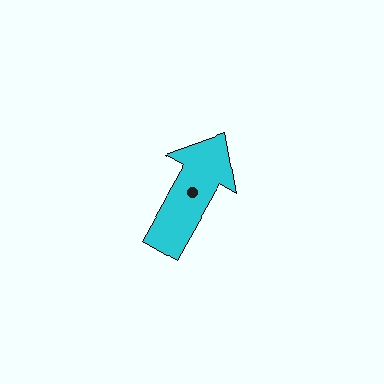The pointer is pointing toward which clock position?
Roughly 1 o'clock.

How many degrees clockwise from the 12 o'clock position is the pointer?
Approximately 30 degrees.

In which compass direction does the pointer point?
Northeast.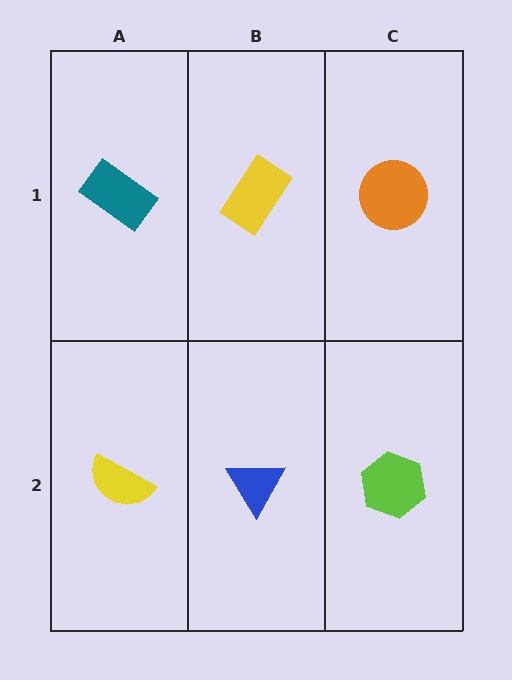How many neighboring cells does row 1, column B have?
3.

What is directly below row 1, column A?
A yellow semicircle.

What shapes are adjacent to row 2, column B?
A yellow rectangle (row 1, column B), a yellow semicircle (row 2, column A), a lime hexagon (row 2, column C).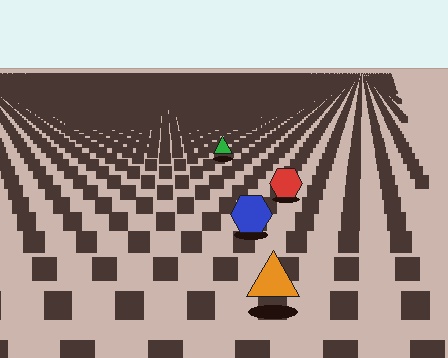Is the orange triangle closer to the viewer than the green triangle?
Yes. The orange triangle is closer — you can tell from the texture gradient: the ground texture is coarser near it.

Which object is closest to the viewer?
The orange triangle is closest. The texture marks near it are larger and more spread out.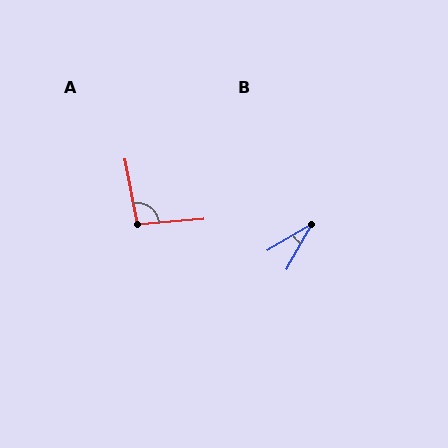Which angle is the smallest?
B, at approximately 30 degrees.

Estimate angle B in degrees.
Approximately 30 degrees.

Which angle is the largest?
A, at approximately 96 degrees.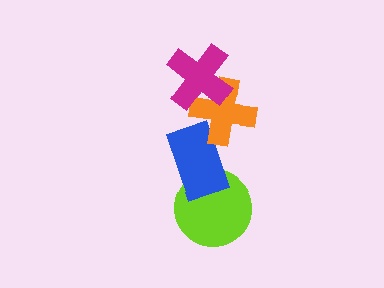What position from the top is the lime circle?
The lime circle is 4th from the top.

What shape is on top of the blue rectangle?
The orange cross is on top of the blue rectangle.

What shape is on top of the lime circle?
The blue rectangle is on top of the lime circle.